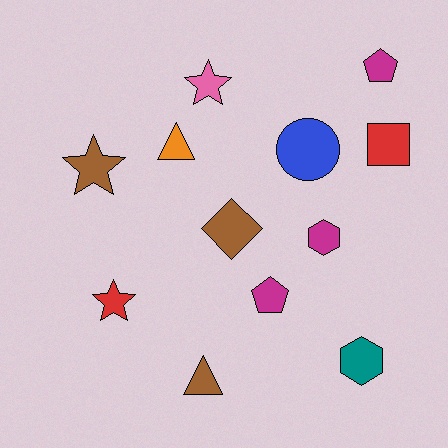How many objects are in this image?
There are 12 objects.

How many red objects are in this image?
There are 2 red objects.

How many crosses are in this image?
There are no crosses.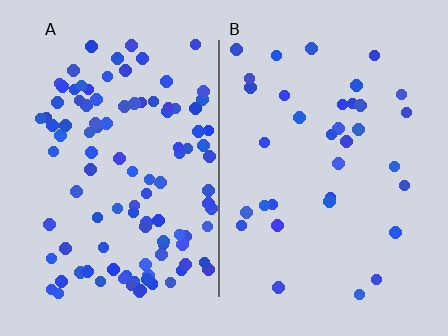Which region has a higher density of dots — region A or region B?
A (the left).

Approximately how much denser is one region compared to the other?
Approximately 3.1× — region A over region B.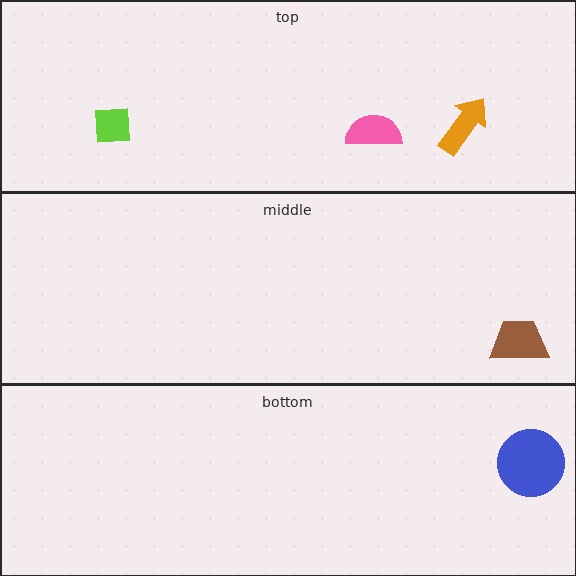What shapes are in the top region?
The orange arrow, the lime square, the pink semicircle.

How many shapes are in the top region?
3.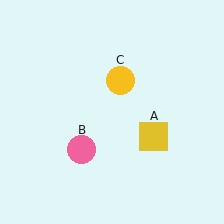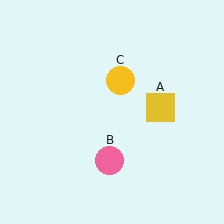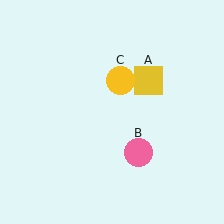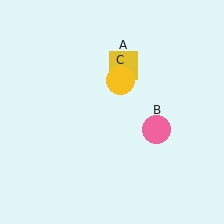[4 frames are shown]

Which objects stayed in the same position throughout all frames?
Yellow circle (object C) remained stationary.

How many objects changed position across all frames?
2 objects changed position: yellow square (object A), pink circle (object B).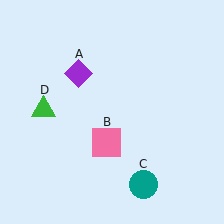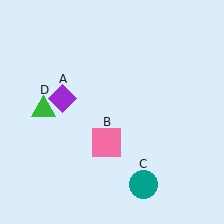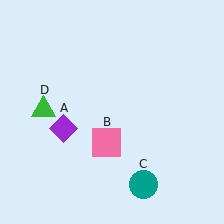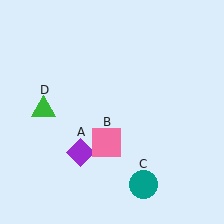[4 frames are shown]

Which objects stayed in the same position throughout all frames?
Pink square (object B) and teal circle (object C) and green triangle (object D) remained stationary.